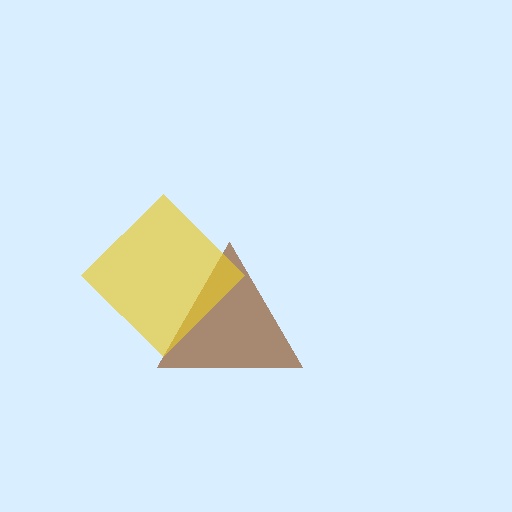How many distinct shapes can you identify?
There are 2 distinct shapes: a brown triangle, a yellow diamond.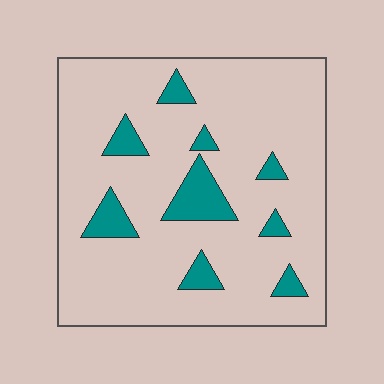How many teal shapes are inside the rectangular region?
9.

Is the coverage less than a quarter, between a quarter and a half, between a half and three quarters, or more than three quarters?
Less than a quarter.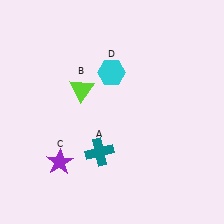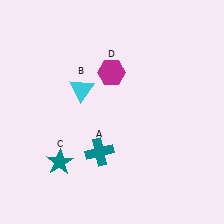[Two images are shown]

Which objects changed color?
B changed from lime to cyan. C changed from purple to teal. D changed from cyan to magenta.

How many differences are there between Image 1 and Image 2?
There are 3 differences between the two images.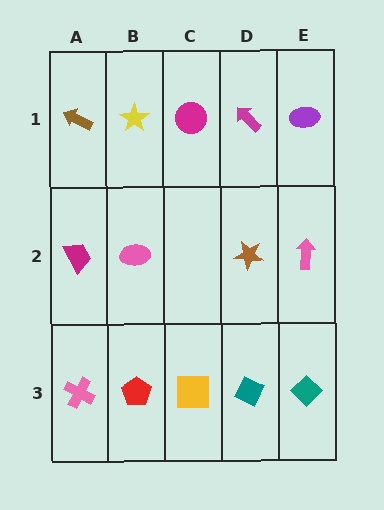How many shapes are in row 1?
5 shapes.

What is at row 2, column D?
A brown star.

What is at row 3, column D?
A teal diamond.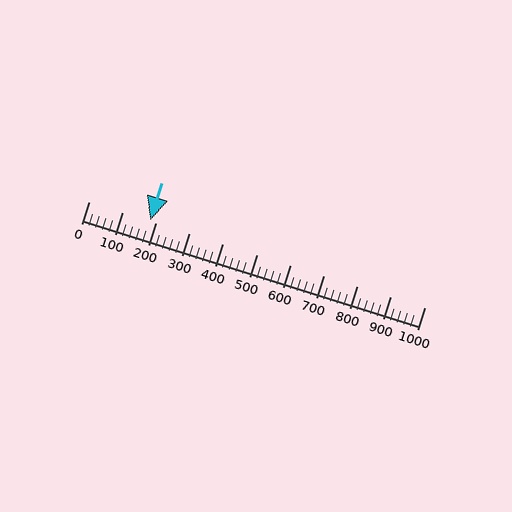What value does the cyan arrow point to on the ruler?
The cyan arrow points to approximately 183.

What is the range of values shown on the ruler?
The ruler shows values from 0 to 1000.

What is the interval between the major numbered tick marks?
The major tick marks are spaced 100 units apart.